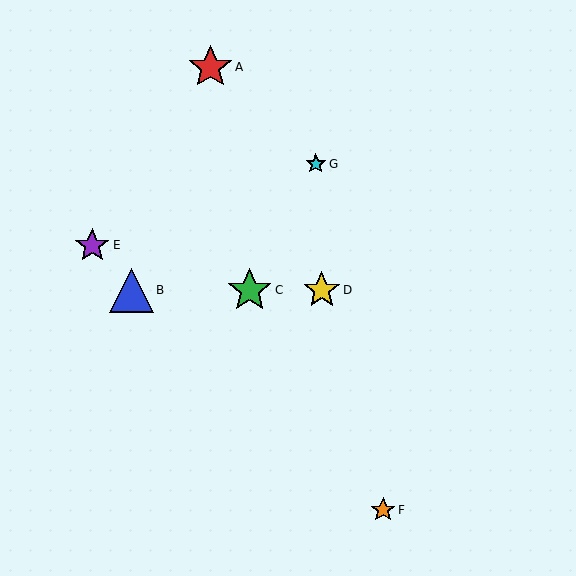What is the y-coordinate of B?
Object B is at y≈290.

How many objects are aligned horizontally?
3 objects (B, C, D) are aligned horizontally.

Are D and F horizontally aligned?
No, D is at y≈290 and F is at y≈510.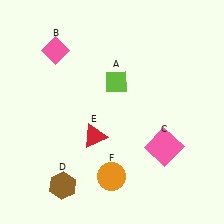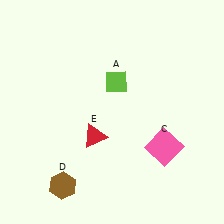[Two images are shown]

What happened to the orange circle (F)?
The orange circle (F) was removed in Image 2. It was in the bottom-left area of Image 1.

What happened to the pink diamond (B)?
The pink diamond (B) was removed in Image 2. It was in the top-left area of Image 1.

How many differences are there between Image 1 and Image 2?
There are 2 differences between the two images.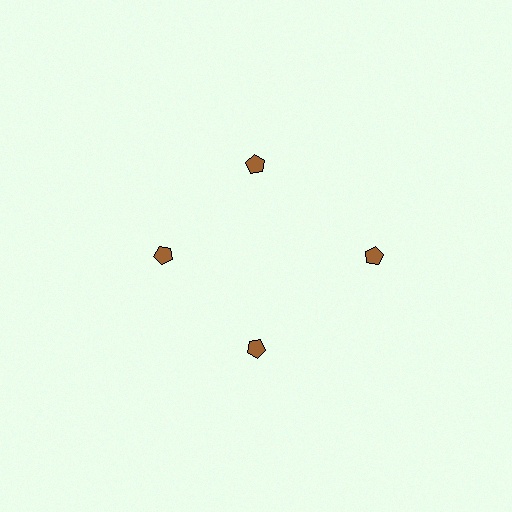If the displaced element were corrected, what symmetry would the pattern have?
It would have 4-fold rotational symmetry — the pattern would map onto itself every 90 degrees.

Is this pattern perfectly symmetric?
No. The 4 brown pentagons are arranged in a ring, but one element near the 3 o'clock position is pushed outward from the center, breaking the 4-fold rotational symmetry.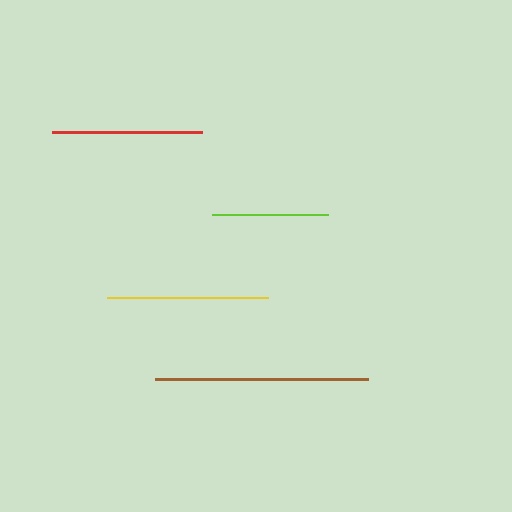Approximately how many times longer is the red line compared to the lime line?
The red line is approximately 1.3 times the length of the lime line.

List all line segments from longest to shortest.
From longest to shortest: brown, yellow, red, lime.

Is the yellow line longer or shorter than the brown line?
The brown line is longer than the yellow line.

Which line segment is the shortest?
The lime line is the shortest at approximately 116 pixels.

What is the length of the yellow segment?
The yellow segment is approximately 161 pixels long.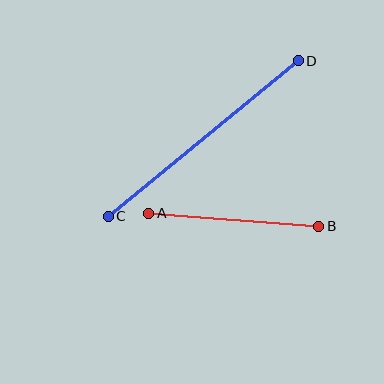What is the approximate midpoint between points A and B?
The midpoint is at approximately (234, 220) pixels.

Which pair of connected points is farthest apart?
Points C and D are farthest apart.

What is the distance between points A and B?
The distance is approximately 171 pixels.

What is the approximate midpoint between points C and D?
The midpoint is at approximately (203, 138) pixels.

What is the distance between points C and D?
The distance is approximately 245 pixels.